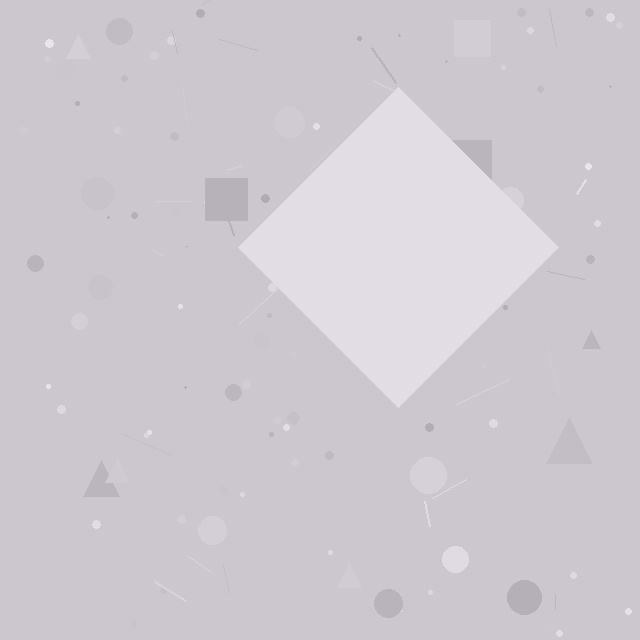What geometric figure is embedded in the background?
A diamond is embedded in the background.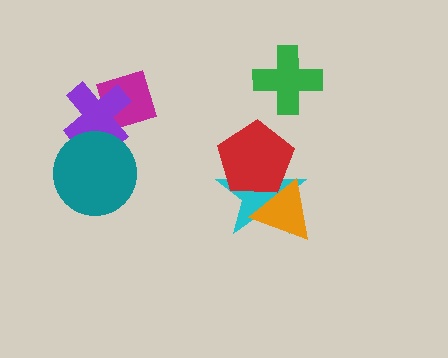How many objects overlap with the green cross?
0 objects overlap with the green cross.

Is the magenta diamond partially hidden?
Yes, it is partially covered by another shape.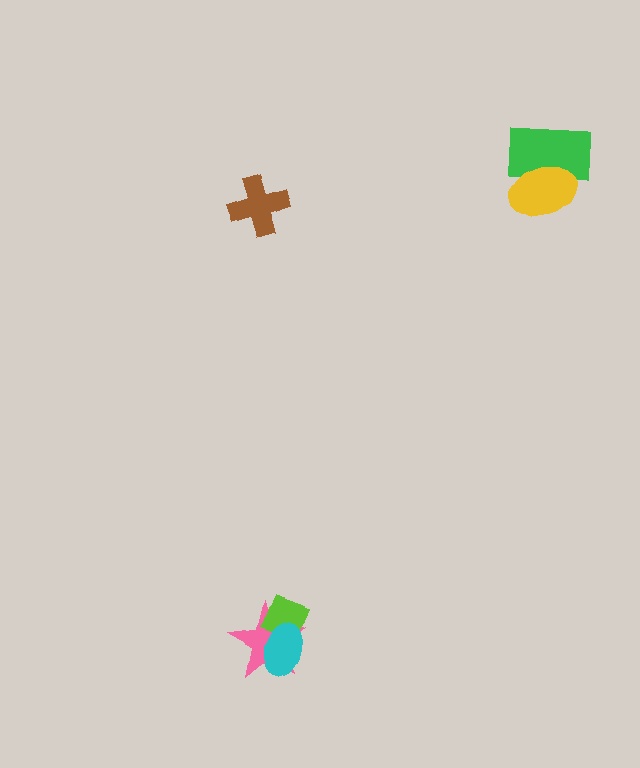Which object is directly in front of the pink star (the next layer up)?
The lime diamond is directly in front of the pink star.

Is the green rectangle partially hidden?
Yes, it is partially covered by another shape.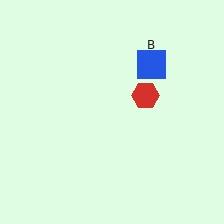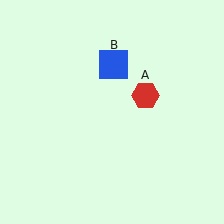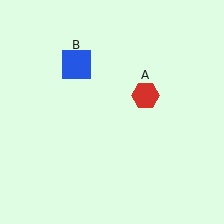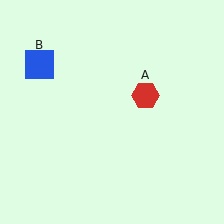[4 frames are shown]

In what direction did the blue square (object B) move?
The blue square (object B) moved left.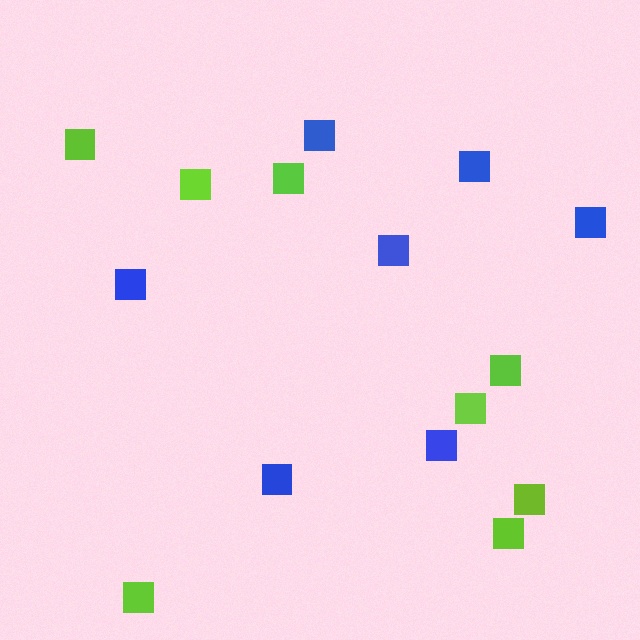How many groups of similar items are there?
There are 2 groups: one group of lime squares (8) and one group of blue squares (7).